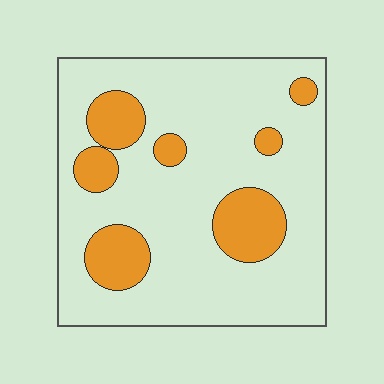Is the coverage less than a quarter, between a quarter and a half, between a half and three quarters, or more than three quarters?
Less than a quarter.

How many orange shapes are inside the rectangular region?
7.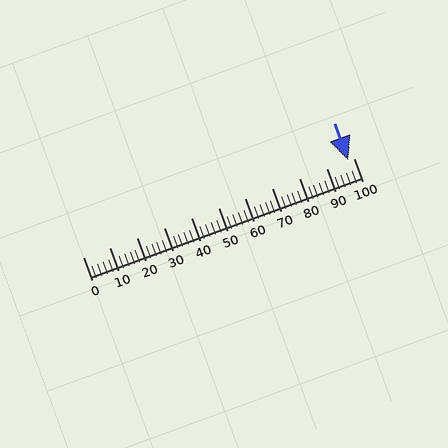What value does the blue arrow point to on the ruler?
The blue arrow points to approximately 98.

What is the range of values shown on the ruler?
The ruler shows values from 0 to 100.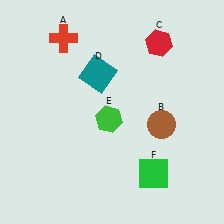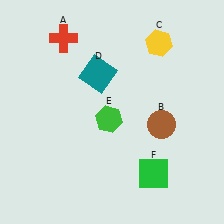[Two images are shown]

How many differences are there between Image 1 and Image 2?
There is 1 difference between the two images.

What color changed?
The hexagon (C) changed from red in Image 1 to yellow in Image 2.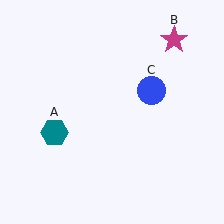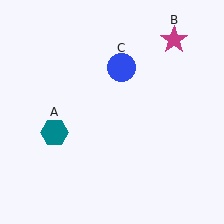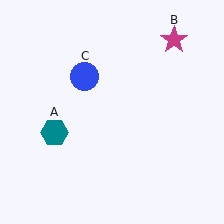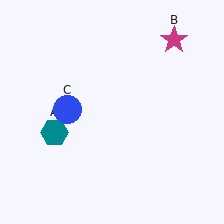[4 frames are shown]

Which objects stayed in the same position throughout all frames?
Teal hexagon (object A) and magenta star (object B) remained stationary.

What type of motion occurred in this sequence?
The blue circle (object C) rotated counterclockwise around the center of the scene.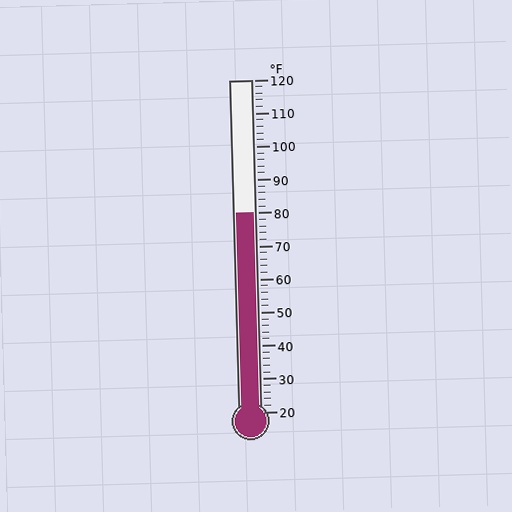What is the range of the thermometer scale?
The thermometer scale ranges from 20°F to 120°F.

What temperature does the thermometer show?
The thermometer shows approximately 80°F.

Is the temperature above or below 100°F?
The temperature is below 100°F.